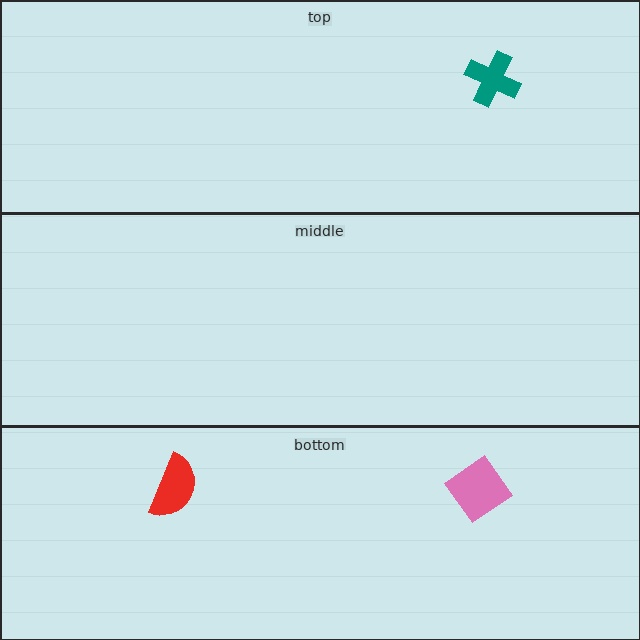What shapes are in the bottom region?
The red semicircle, the pink diamond.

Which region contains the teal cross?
The top region.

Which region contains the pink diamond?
The bottom region.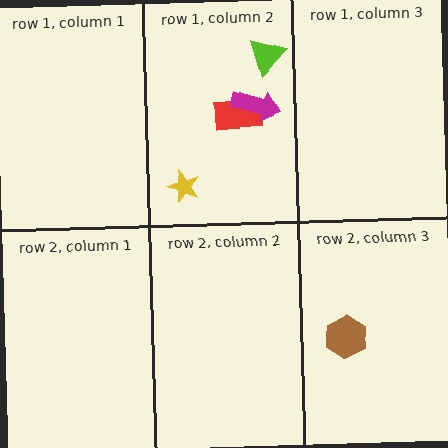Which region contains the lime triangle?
The row 1, column 2 region.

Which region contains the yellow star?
The row 1, column 2 region.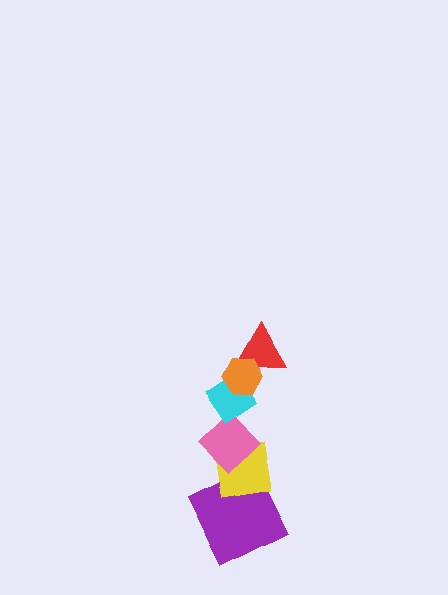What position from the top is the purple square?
The purple square is 6th from the top.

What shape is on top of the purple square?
The yellow square is on top of the purple square.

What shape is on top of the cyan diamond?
The red triangle is on top of the cyan diamond.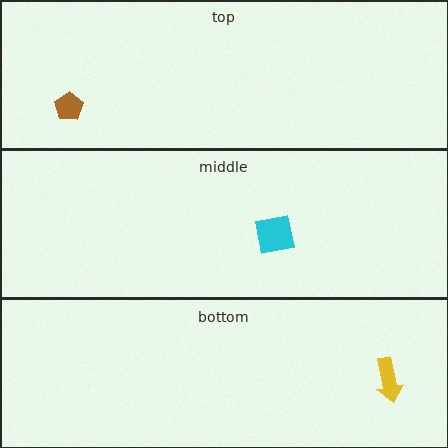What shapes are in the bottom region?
The yellow arrow.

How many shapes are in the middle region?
1.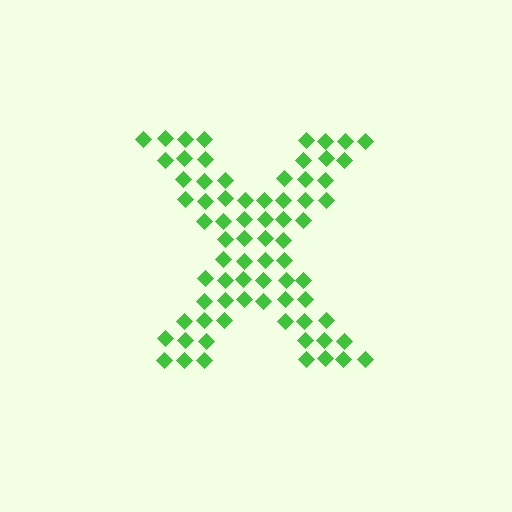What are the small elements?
The small elements are diamonds.